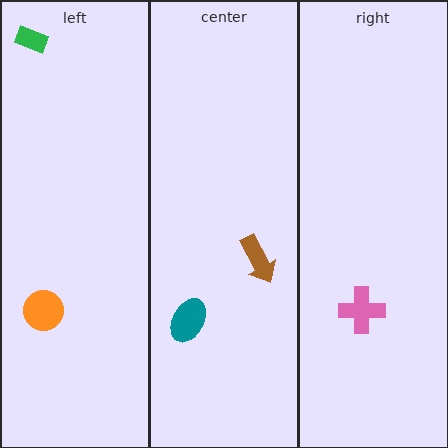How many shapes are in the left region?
2.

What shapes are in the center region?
The brown arrow, the teal ellipse.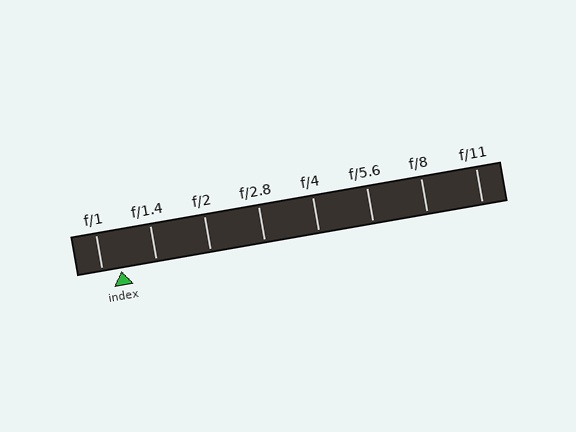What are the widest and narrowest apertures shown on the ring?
The widest aperture shown is f/1 and the narrowest is f/11.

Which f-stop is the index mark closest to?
The index mark is closest to f/1.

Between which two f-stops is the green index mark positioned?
The index mark is between f/1 and f/1.4.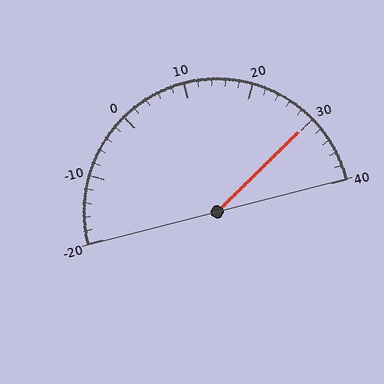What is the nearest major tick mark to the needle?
The nearest major tick mark is 30.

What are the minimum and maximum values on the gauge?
The gauge ranges from -20 to 40.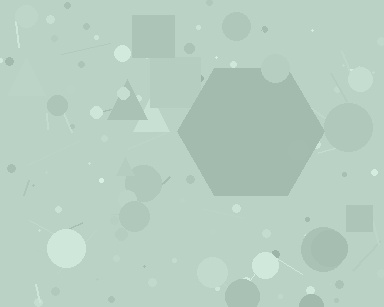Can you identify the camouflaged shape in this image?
The camouflaged shape is a hexagon.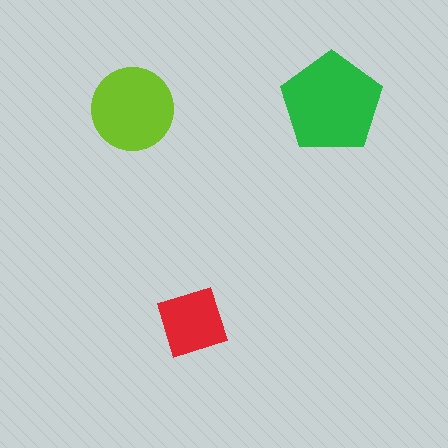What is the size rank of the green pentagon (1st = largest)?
1st.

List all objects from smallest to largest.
The red diamond, the lime circle, the green pentagon.